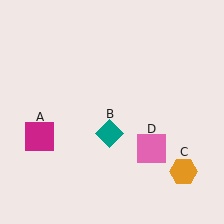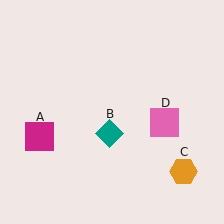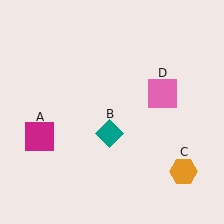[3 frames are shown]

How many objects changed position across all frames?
1 object changed position: pink square (object D).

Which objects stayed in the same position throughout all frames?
Magenta square (object A) and teal diamond (object B) and orange hexagon (object C) remained stationary.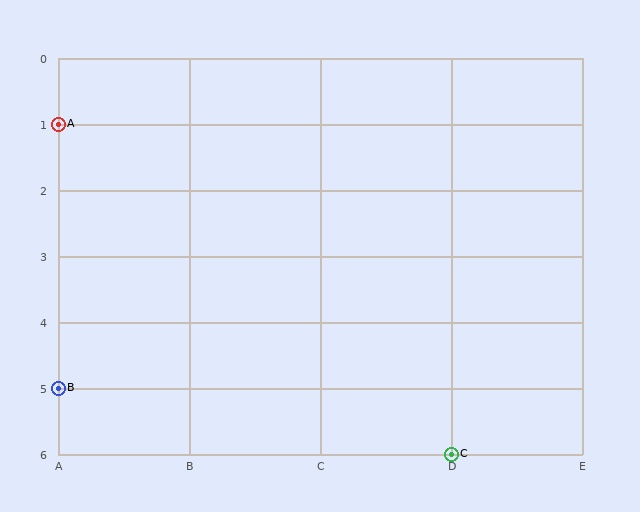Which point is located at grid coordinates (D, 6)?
Point C is at (D, 6).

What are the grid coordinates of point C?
Point C is at grid coordinates (D, 6).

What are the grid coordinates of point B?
Point B is at grid coordinates (A, 5).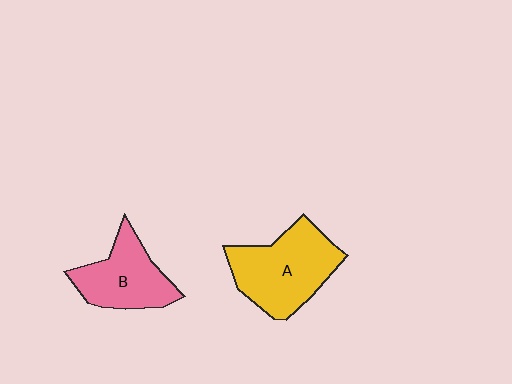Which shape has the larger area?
Shape A (yellow).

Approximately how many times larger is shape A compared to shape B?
Approximately 1.3 times.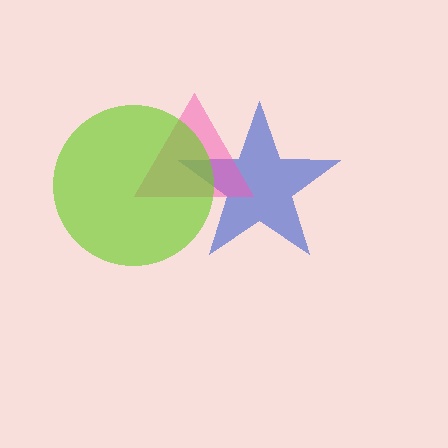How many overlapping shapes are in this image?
There are 3 overlapping shapes in the image.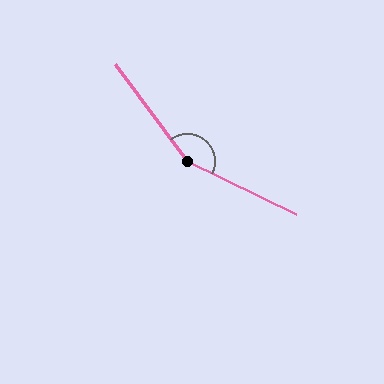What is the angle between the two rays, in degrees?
Approximately 153 degrees.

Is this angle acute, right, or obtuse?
It is obtuse.